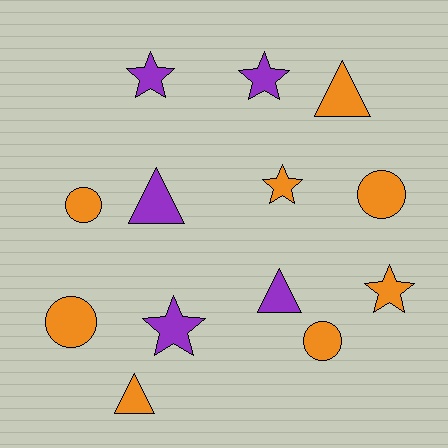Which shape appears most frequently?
Star, with 5 objects.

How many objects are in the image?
There are 13 objects.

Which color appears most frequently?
Orange, with 8 objects.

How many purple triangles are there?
There are 2 purple triangles.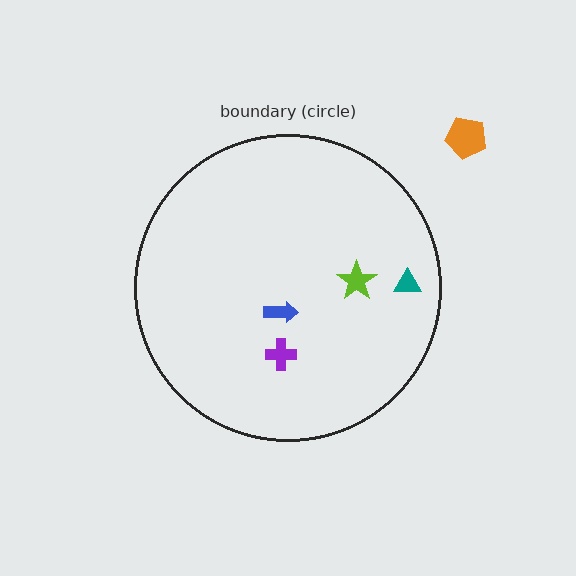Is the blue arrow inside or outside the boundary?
Inside.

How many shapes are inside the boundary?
4 inside, 1 outside.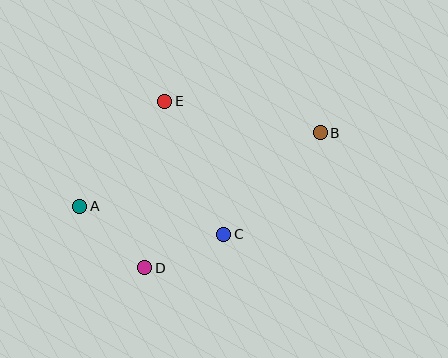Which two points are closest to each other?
Points C and D are closest to each other.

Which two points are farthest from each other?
Points A and B are farthest from each other.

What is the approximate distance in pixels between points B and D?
The distance between B and D is approximately 221 pixels.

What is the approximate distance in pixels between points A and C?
The distance between A and C is approximately 147 pixels.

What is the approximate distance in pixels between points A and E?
The distance between A and E is approximately 135 pixels.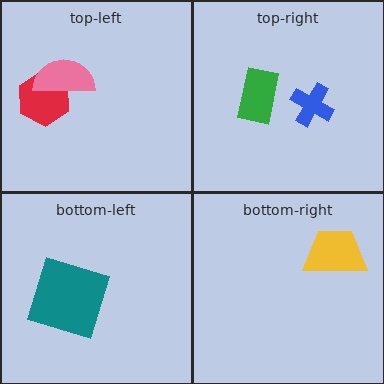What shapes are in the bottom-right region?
The yellow trapezoid.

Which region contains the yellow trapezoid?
The bottom-right region.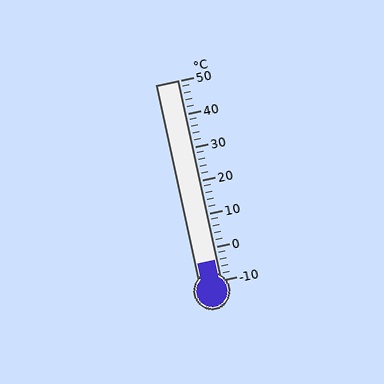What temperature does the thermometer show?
The thermometer shows approximately -4°C.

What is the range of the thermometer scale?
The thermometer scale ranges from -10°C to 50°C.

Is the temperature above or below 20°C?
The temperature is below 20°C.